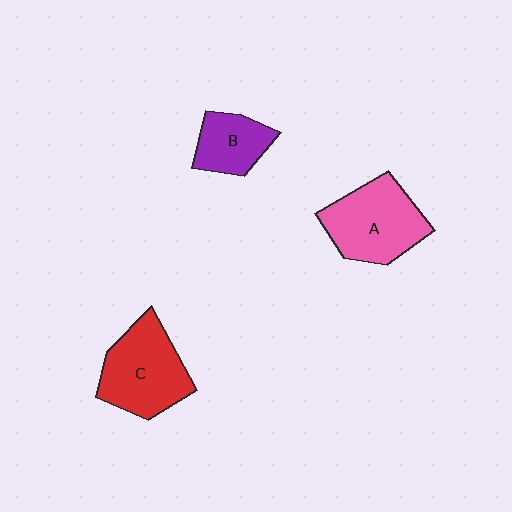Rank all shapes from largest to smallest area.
From largest to smallest: C (red), A (pink), B (purple).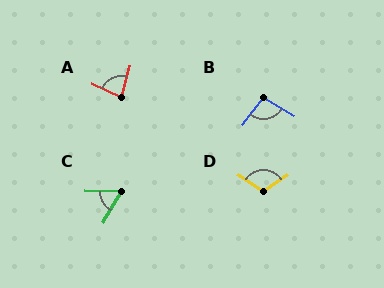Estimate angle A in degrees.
Approximately 79 degrees.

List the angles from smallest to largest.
C (62°), A (79°), B (96°), D (113°).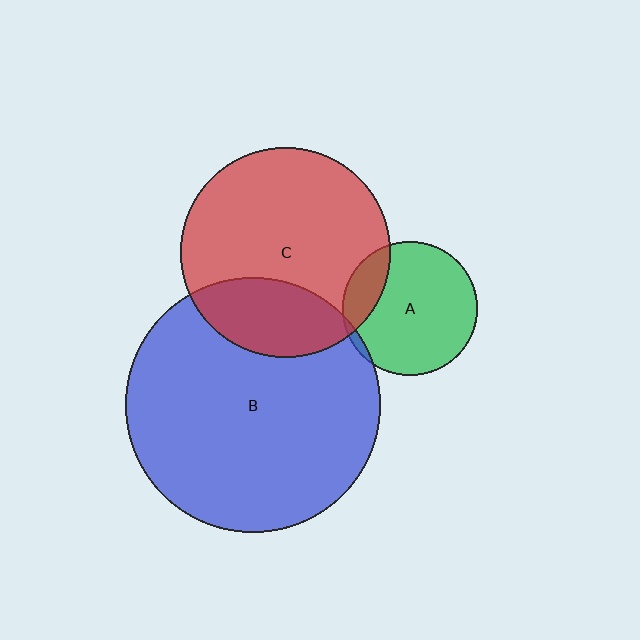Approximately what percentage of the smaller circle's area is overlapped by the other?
Approximately 5%.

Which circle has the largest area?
Circle B (blue).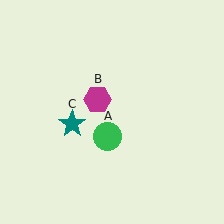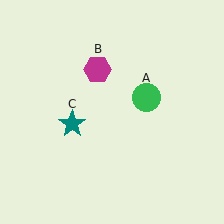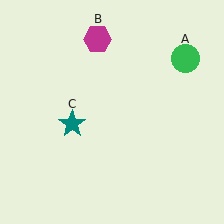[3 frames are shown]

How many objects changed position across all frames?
2 objects changed position: green circle (object A), magenta hexagon (object B).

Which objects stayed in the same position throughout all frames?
Teal star (object C) remained stationary.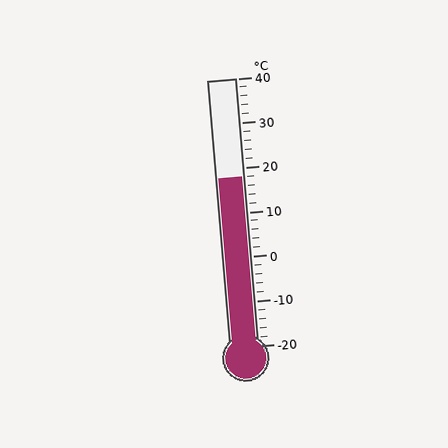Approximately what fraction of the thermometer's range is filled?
The thermometer is filled to approximately 65% of its range.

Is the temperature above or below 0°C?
The temperature is above 0°C.